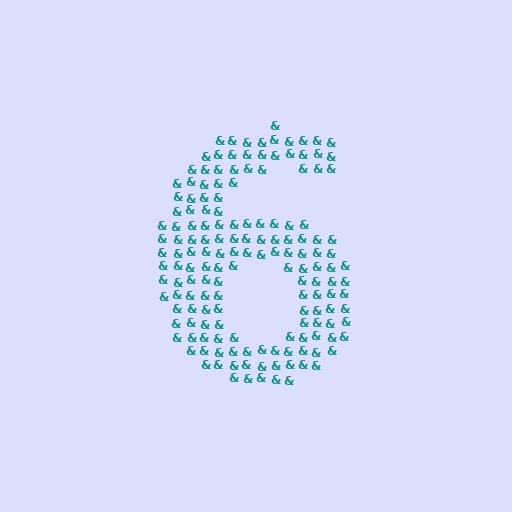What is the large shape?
The large shape is the digit 6.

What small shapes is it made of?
It is made of small ampersands.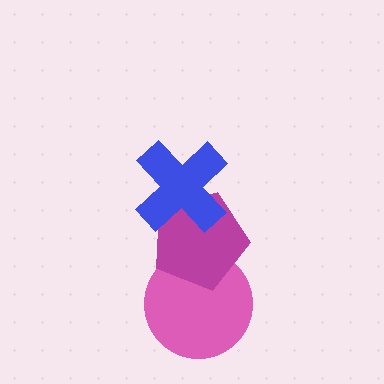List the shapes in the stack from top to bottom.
From top to bottom: the blue cross, the magenta pentagon, the pink circle.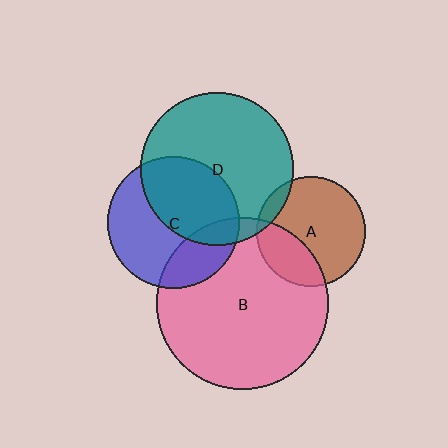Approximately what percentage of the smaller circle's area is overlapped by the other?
Approximately 30%.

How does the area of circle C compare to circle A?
Approximately 1.4 times.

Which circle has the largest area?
Circle B (pink).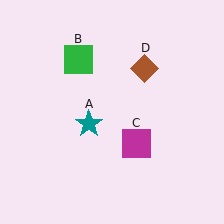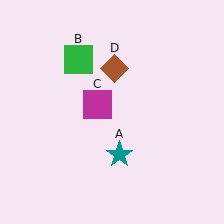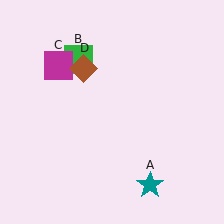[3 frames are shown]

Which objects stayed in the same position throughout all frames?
Green square (object B) remained stationary.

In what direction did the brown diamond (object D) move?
The brown diamond (object D) moved left.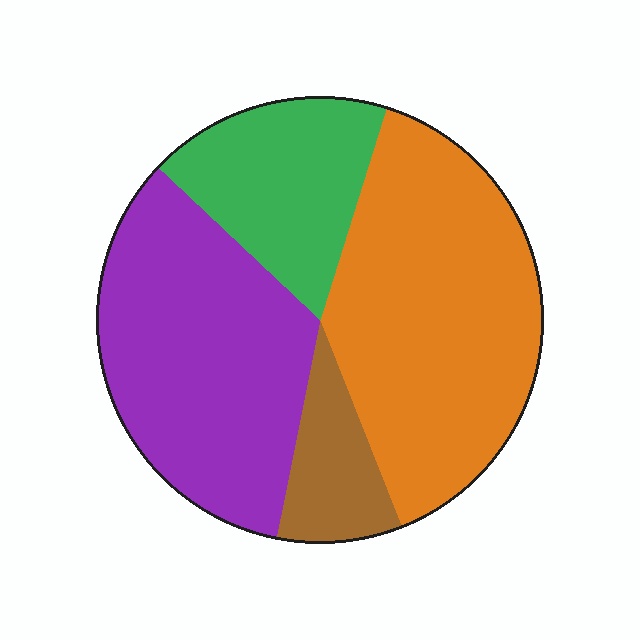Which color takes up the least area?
Brown, at roughly 10%.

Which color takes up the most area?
Orange, at roughly 40%.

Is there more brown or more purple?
Purple.